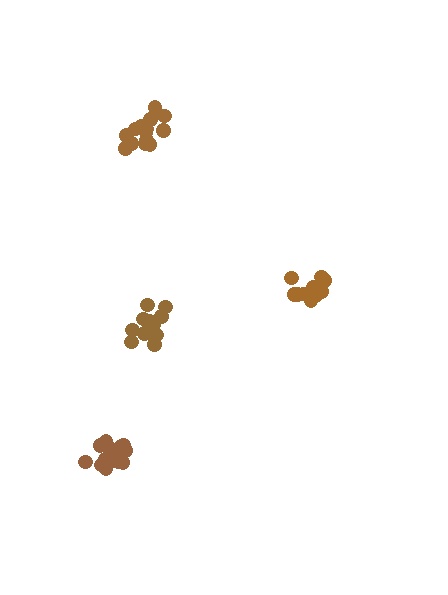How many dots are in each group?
Group 1: 12 dots, Group 2: 16 dots, Group 3: 13 dots, Group 4: 17 dots (58 total).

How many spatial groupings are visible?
There are 4 spatial groupings.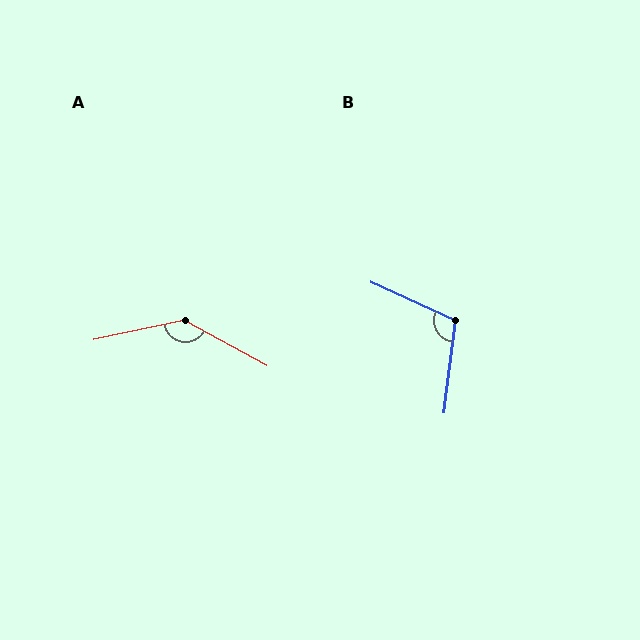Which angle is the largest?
A, at approximately 139 degrees.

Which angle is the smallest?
B, at approximately 108 degrees.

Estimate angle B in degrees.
Approximately 108 degrees.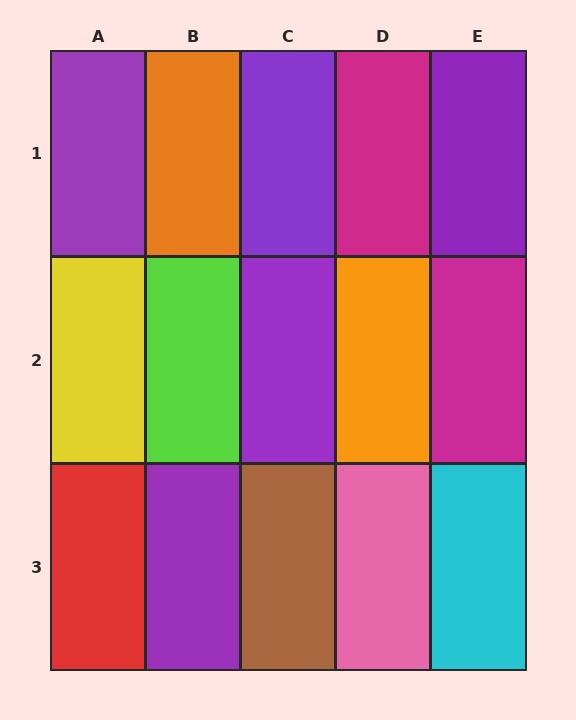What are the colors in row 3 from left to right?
Red, purple, brown, pink, cyan.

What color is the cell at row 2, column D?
Orange.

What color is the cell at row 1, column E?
Purple.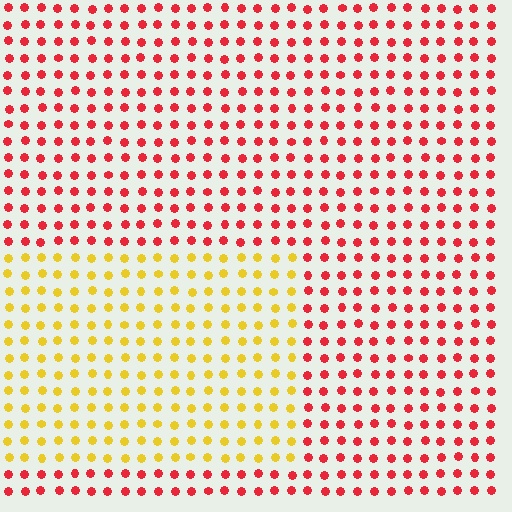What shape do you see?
I see a rectangle.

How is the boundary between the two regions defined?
The boundary is defined purely by a slight shift in hue (about 57 degrees). Spacing, size, and orientation are identical on both sides.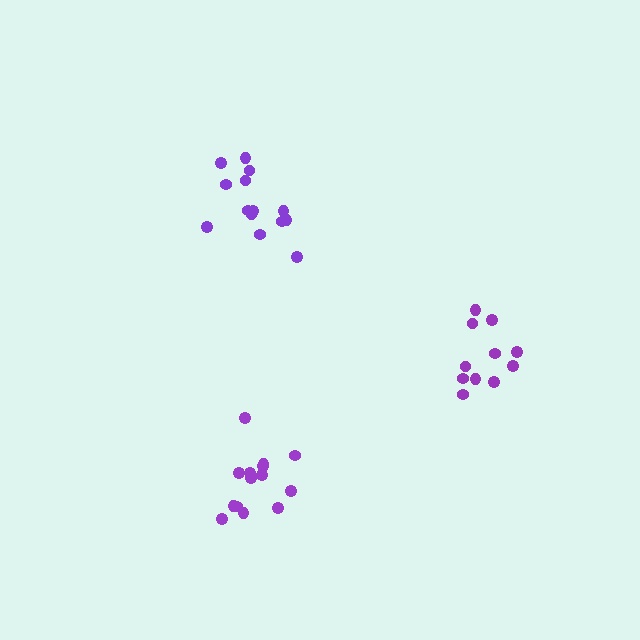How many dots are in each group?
Group 1: 14 dots, Group 2: 11 dots, Group 3: 14 dots (39 total).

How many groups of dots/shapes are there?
There are 3 groups.